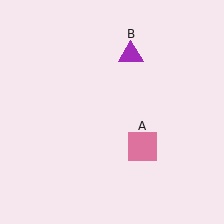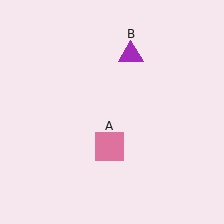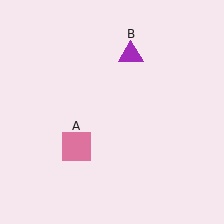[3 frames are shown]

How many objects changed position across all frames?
1 object changed position: pink square (object A).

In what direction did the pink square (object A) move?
The pink square (object A) moved left.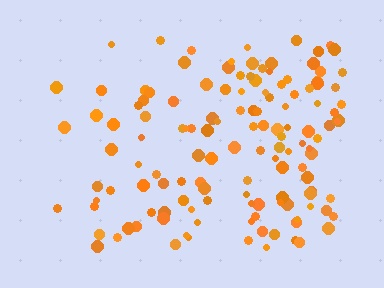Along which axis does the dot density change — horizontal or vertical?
Horizontal.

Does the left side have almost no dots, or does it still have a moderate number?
Still a moderate number, just noticeably fewer than the right.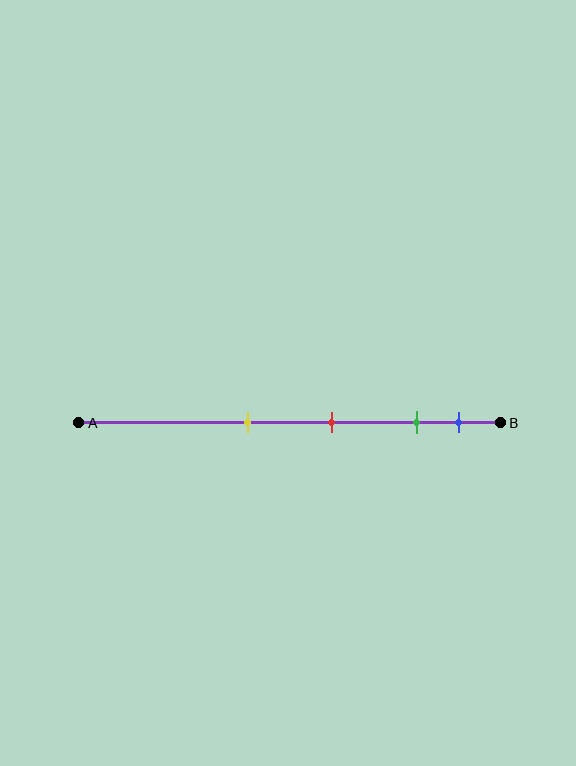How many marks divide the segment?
There are 4 marks dividing the segment.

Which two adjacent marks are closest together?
The green and blue marks are the closest adjacent pair.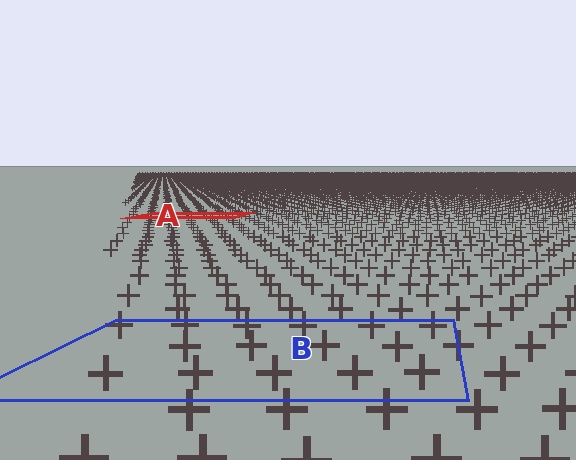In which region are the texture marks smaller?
The texture marks are smaller in region A, because it is farther away.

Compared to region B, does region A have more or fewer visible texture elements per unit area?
Region A has more texture elements per unit area — they are packed more densely because it is farther away.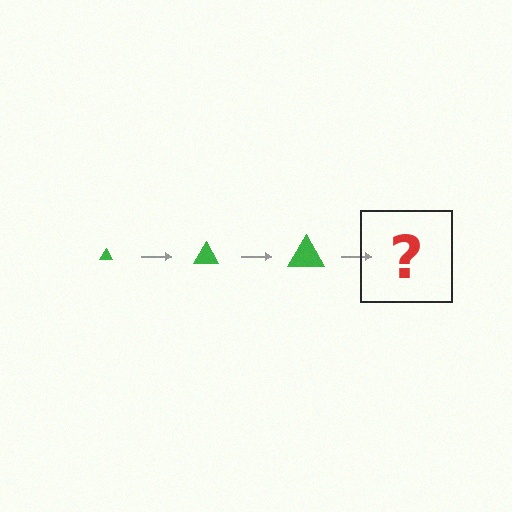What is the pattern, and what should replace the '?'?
The pattern is that the triangle gets progressively larger each step. The '?' should be a green triangle, larger than the previous one.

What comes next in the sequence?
The next element should be a green triangle, larger than the previous one.